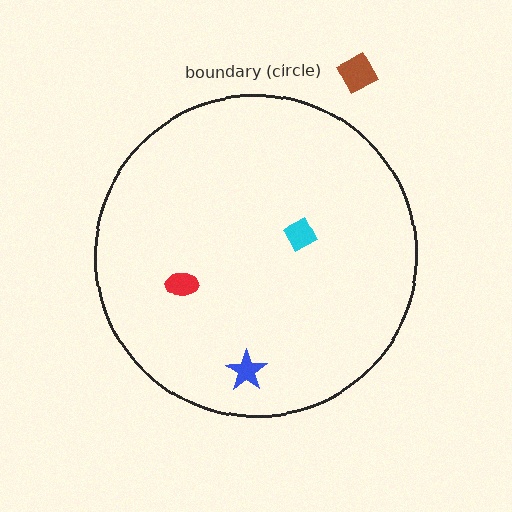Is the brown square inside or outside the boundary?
Outside.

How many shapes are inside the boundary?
3 inside, 1 outside.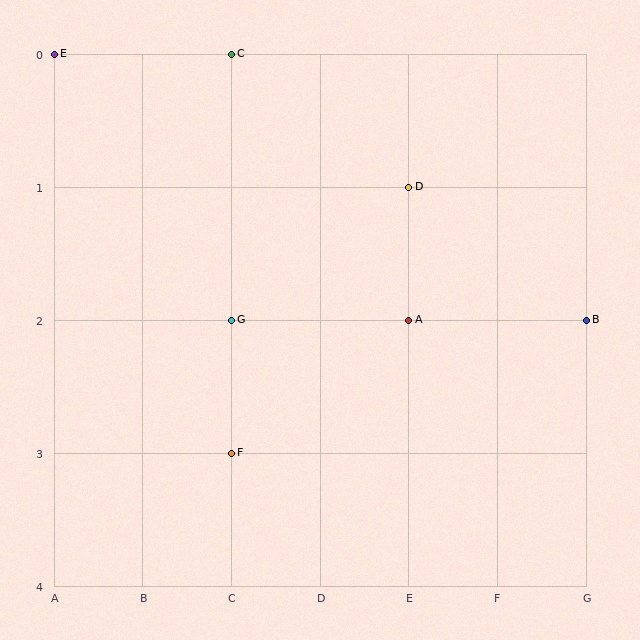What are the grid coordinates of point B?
Point B is at grid coordinates (G, 2).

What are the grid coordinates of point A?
Point A is at grid coordinates (E, 2).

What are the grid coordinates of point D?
Point D is at grid coordinates (E, 1).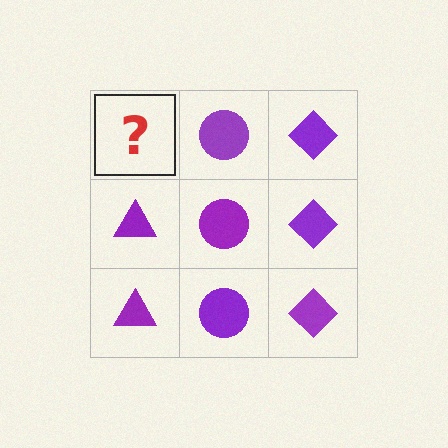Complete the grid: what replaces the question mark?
The question mark should be replaced with a purple triangle.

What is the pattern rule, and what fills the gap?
The rule is that each column has a consistent shape. The gap should be filled with a purple triangle.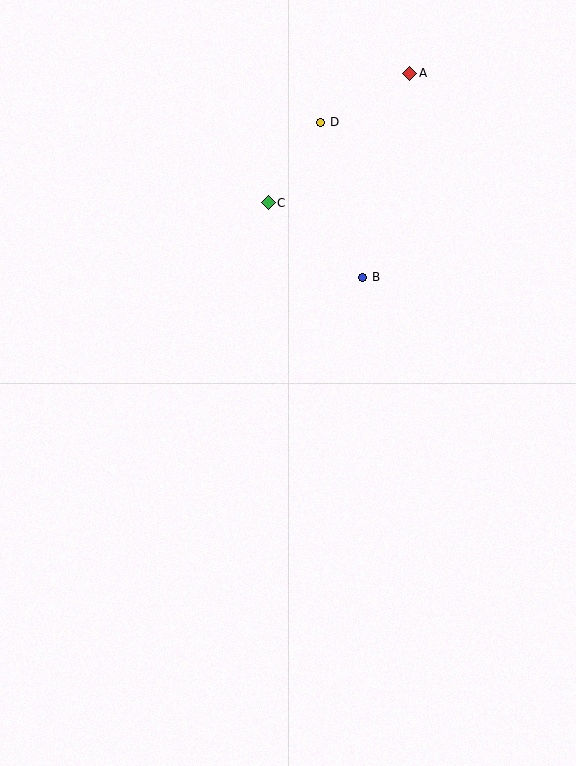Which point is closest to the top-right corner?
Point A is closest to the top-right corner.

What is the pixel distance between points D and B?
The distance between D and B is 161 pixels.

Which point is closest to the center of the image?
Point B at (363, 277) is closest to the center.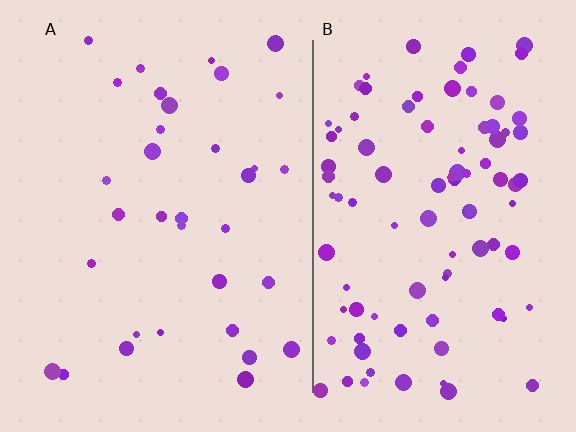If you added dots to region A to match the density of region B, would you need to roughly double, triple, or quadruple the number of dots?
Approximately triple.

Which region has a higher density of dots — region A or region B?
B (the right).